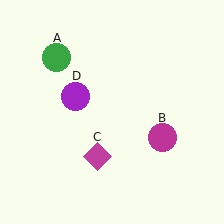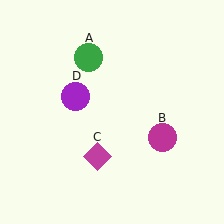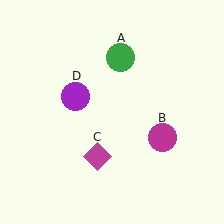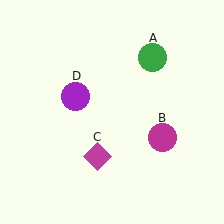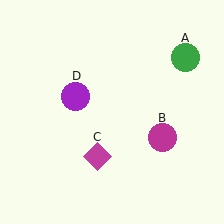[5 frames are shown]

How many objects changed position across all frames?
1 object changed position: green circle (object A).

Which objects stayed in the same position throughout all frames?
Magenta circle (object B) and magenta diamond (object C) and purple circle (object D) remained stationary.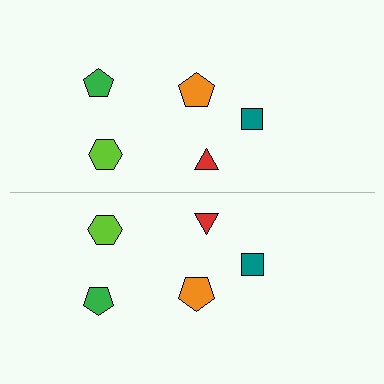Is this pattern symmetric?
Yes, this pattern has bilateral (reflection) symmetry.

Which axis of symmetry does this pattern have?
The pattern has a horizontal axis of symmetry running through the center of the image.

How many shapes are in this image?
There are 10 shapes in this image.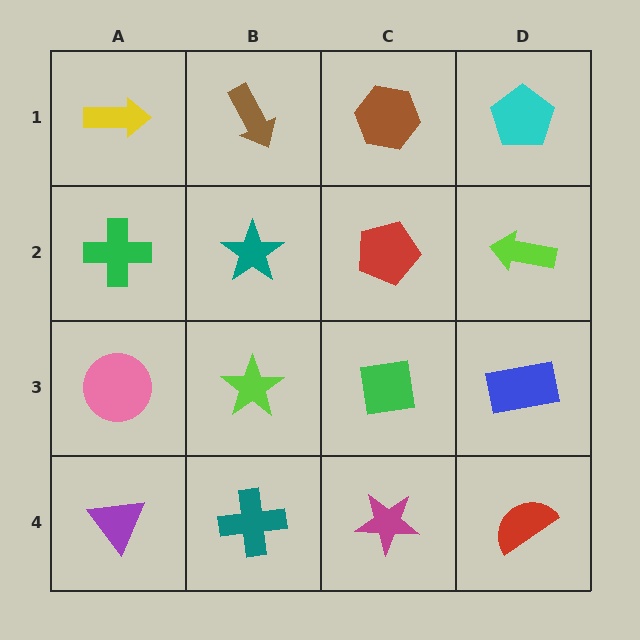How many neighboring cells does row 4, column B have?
3.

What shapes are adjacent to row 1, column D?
A lime arrow (row 2, column D), a brown hexagon (row 1, column C).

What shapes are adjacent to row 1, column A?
A green cross (row 2, column A), a brown arrow (row 1, column B).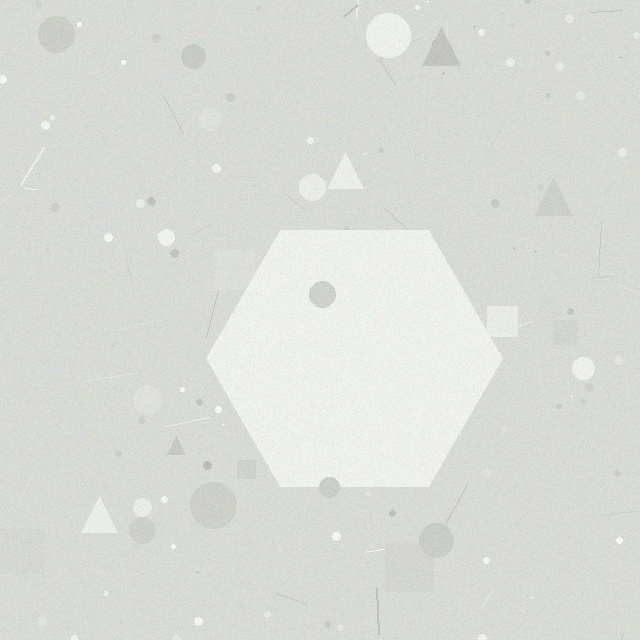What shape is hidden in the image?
A hexagon is hidden in the image.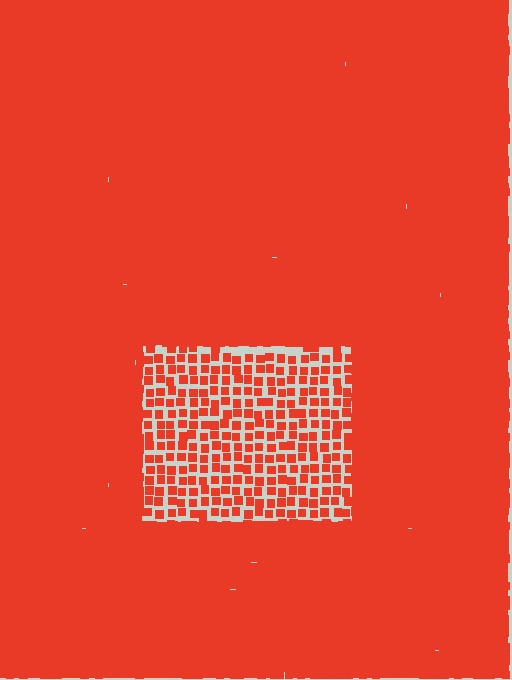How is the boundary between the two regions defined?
The boundary is defined by a change in element density (approximately 2.7x ratio). All elements are the same color, size, and shape.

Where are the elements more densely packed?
The elements are more densely packed outside the rectangle boundary.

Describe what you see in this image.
The image contains small red elements arranged at two different densities. A rectangle-shaped region is visible where the elements are less densely packed than the surrounding area.